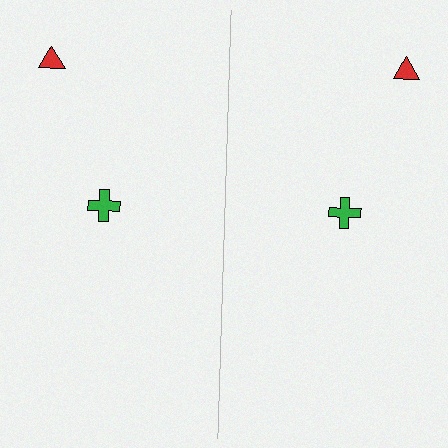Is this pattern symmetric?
Yes, this pattern has bilateral (reflection) symmetry.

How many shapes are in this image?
There are 4 shapes in this image.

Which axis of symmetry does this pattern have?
The pattern has a vertical axis of symmetry running through the center of the image.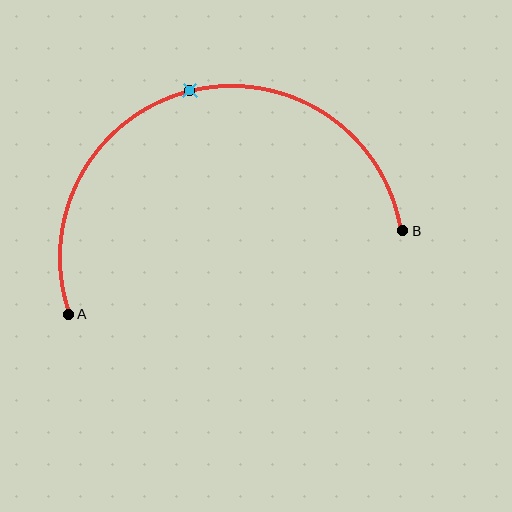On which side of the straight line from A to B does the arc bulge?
The arc bulges above the straight line connecting A and B.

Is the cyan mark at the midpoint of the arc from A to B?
Yes. The cyan mark lies on the arc at equal arc-length from both A and B — it is the arc midpoint.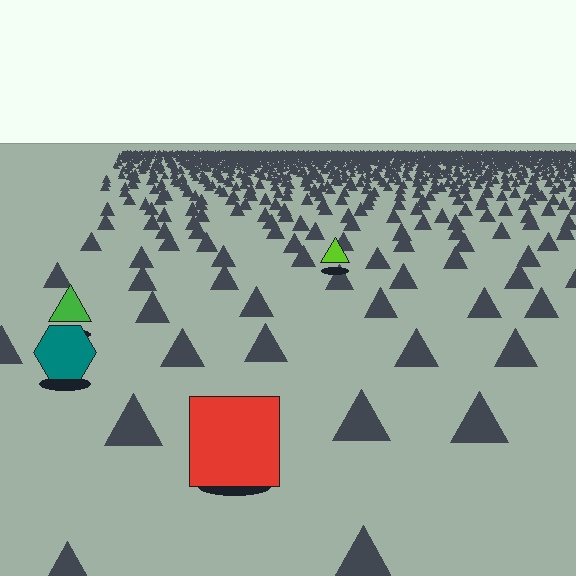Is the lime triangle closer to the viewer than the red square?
No. The red square is closer — you can tell from the texture gradient: the ground texture is coarser near it.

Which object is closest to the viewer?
The red square is closest. The texture marks near it are larger and more spread out.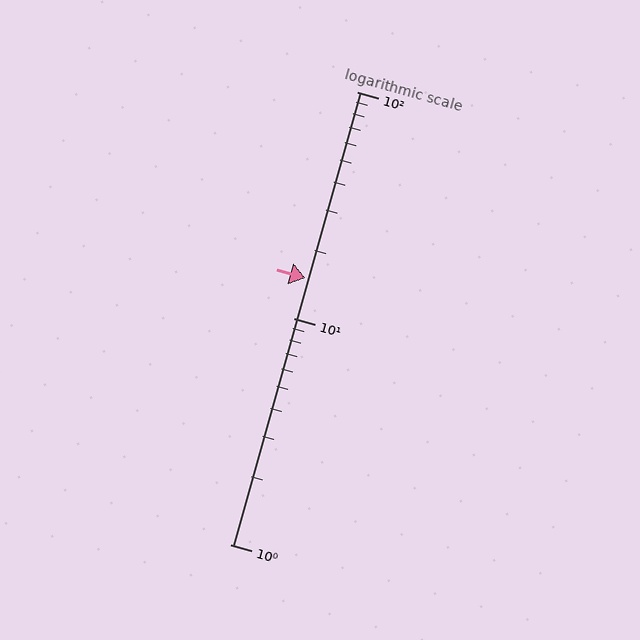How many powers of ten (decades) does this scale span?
The scale spans 2 decades, from 1 to 100.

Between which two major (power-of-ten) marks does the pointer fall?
The pointer is between 10 and 100.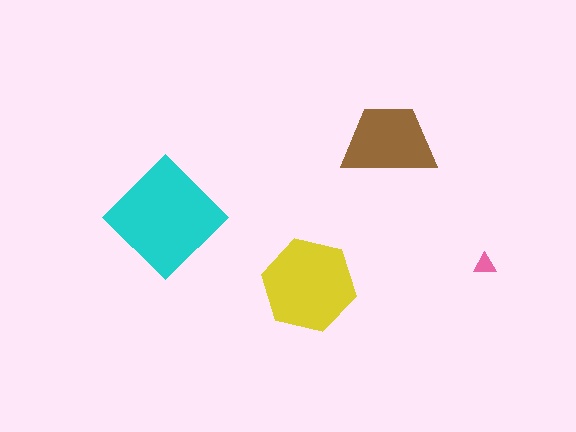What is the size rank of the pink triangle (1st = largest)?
4th.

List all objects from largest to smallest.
The cyan diamond, the yellow hexagon, the brown trapezoid, the pink triangle.